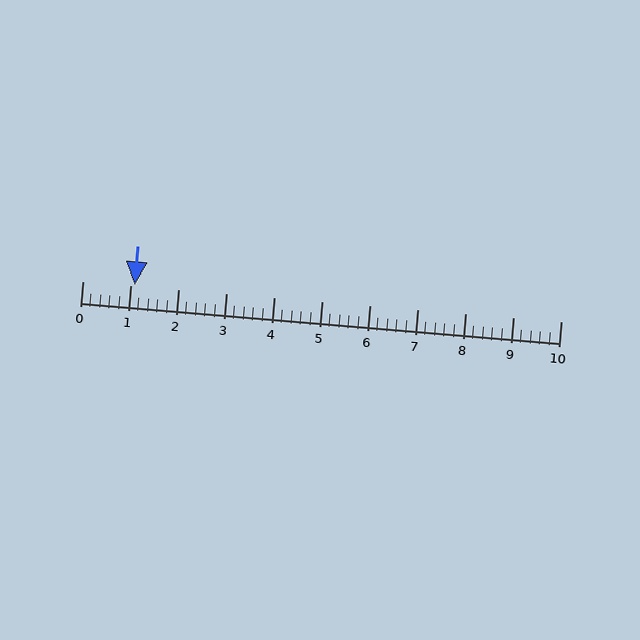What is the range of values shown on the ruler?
The ruler shows values from 0 to 10.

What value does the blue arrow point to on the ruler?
The blue arrow points to approximately 1.1.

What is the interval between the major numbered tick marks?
The major tick marks are spaced 1 units apart.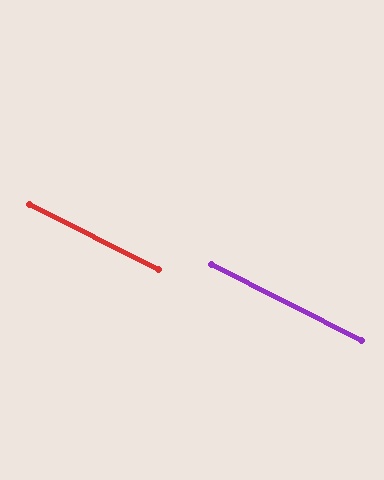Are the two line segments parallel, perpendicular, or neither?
Parallel — their directions differ by only 0.0°.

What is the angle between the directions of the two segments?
Approximately 0 degrees.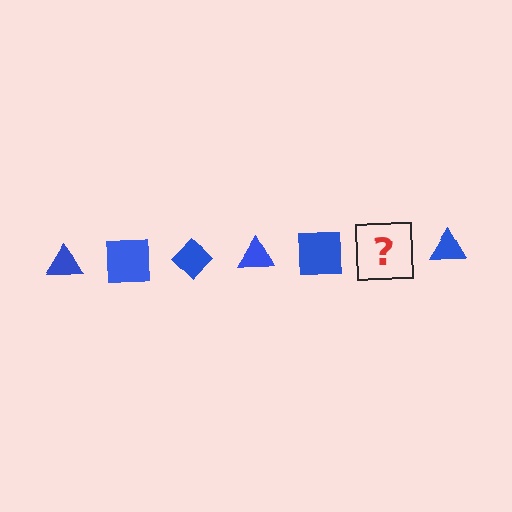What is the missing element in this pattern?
The missing element is a blue diamond.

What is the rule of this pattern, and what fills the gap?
The rule is that the pattern cycles through triangle, square, diamond shapes in blue. The gap should be filled with a blue diamond.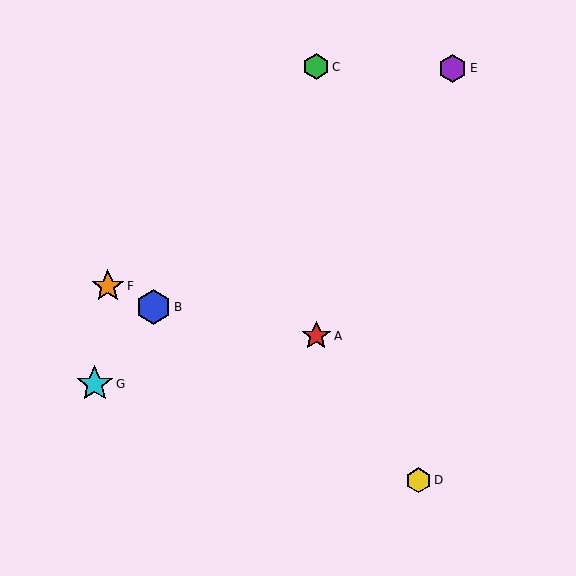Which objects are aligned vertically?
Objects A, C are aligned vertically.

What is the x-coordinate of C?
Object C is at x≈316.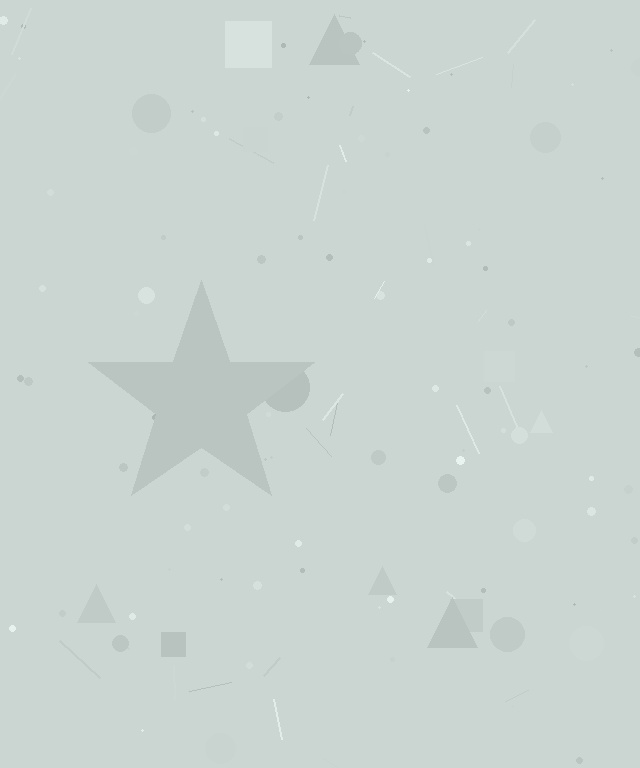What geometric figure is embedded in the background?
A star is embedded in the background.